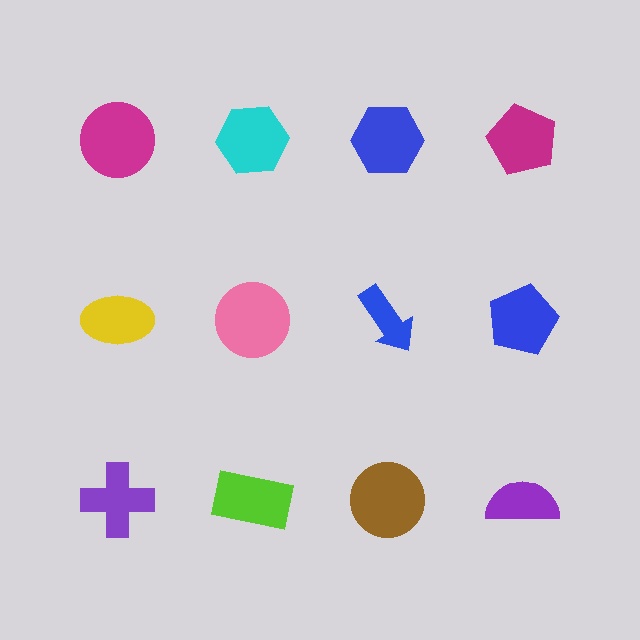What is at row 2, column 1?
A yellow ellipse.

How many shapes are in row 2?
4 shapes.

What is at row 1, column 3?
A blue hexagon.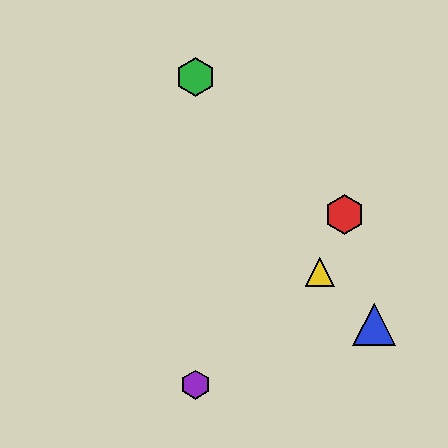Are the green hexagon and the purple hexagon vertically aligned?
Yes, both are at x≈196.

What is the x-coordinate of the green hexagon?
The green hexagon is at x≈196.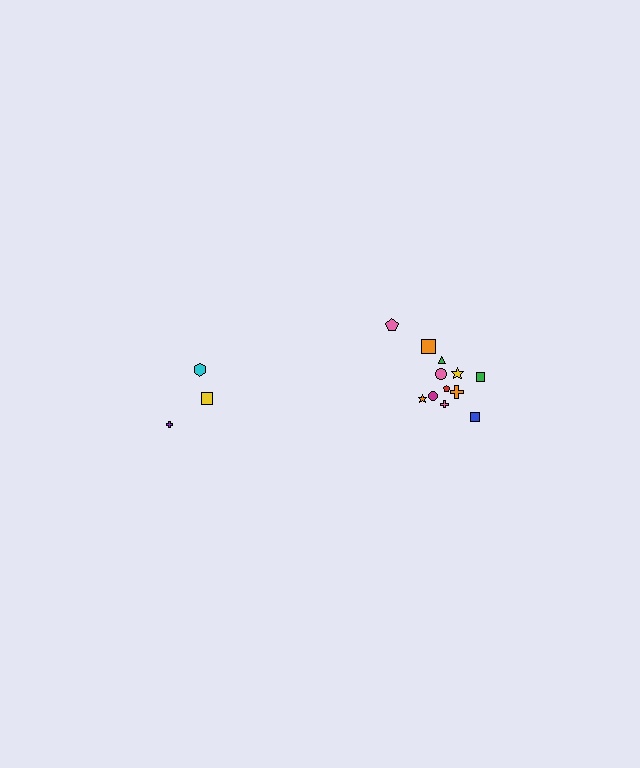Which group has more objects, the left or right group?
The right group.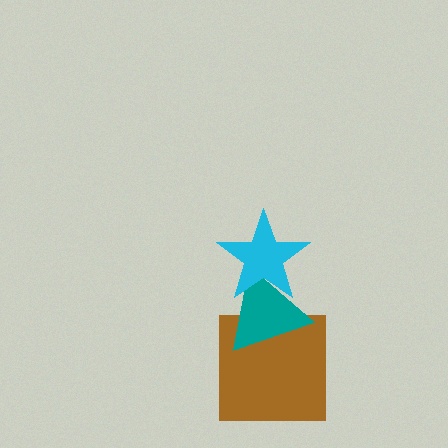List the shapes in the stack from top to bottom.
From top to bottom: the cyan star, the teal triangle, the brown square.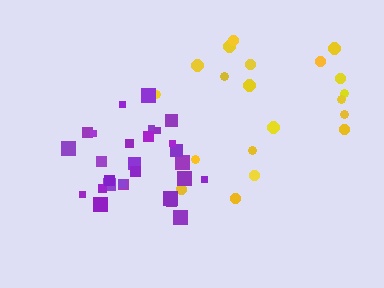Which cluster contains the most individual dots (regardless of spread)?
Purple (28).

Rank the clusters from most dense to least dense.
purple, yellow.